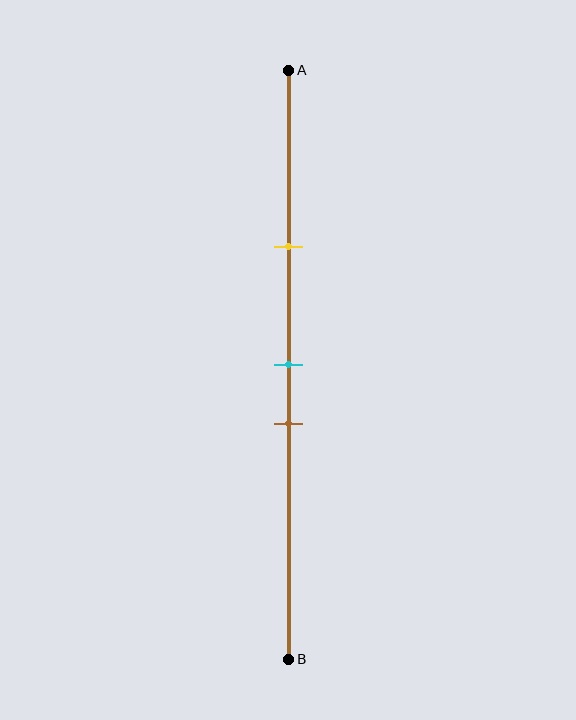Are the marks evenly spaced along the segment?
No, the marks are not evenly spaced.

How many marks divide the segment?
There are 3 marks dividing the segment.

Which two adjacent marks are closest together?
The cyan and brown marks are the closest adjacent pair.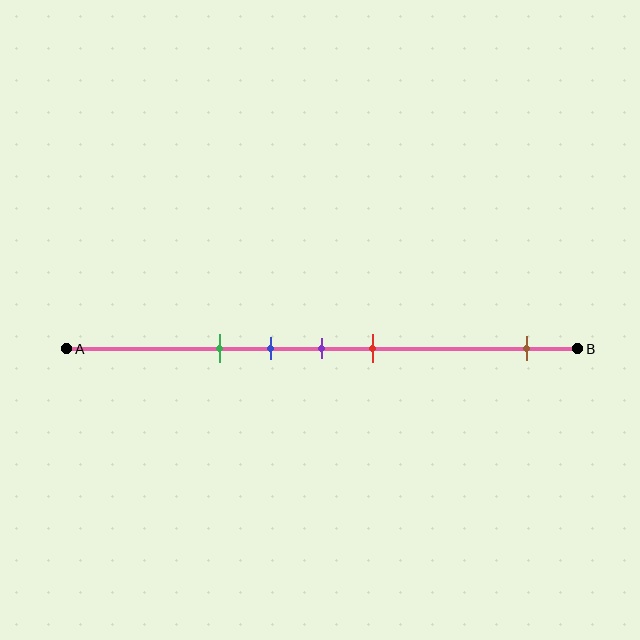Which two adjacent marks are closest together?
The blue and purple marks are the closest adjacent pair.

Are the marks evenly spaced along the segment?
No, the marks are not evenly spaced.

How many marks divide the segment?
There are 5 marks dividing the segment.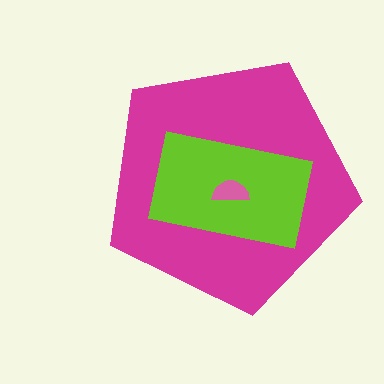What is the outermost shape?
The magenta pentagon.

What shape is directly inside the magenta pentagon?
The lime rectangle.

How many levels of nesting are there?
3.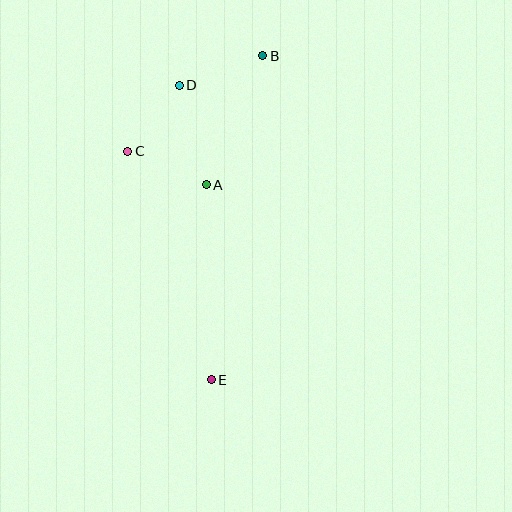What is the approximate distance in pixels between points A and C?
The distance between A and C is approximately 85 pixels.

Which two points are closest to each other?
Points C and D are closest to each other.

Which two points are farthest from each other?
Points B and E are farthest from each other.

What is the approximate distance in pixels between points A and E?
The distance between A and E is approximately 195 pixels.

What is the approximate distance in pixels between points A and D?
The distance between A and D is approximately 103 pixels.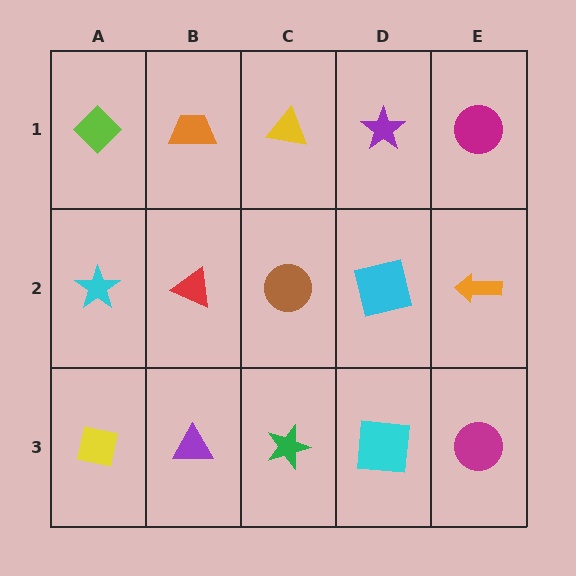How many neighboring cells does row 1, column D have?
3.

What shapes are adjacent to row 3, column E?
An orange arrow (row 2, column E), a cyan square (row 3, column D).